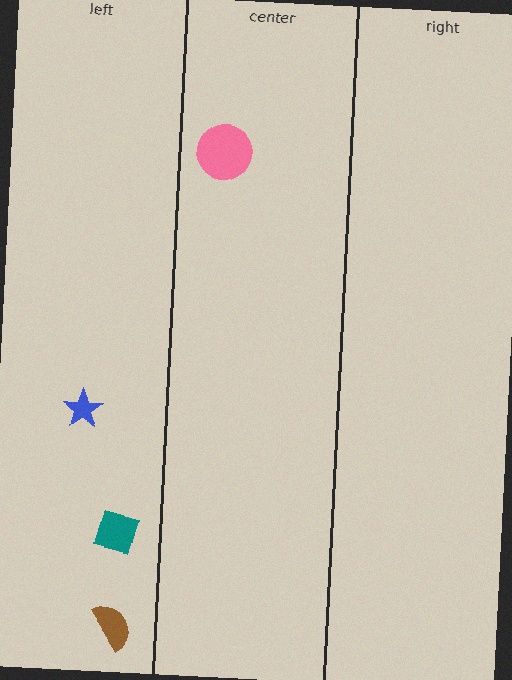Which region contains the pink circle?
The center region.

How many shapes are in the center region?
1.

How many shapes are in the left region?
3.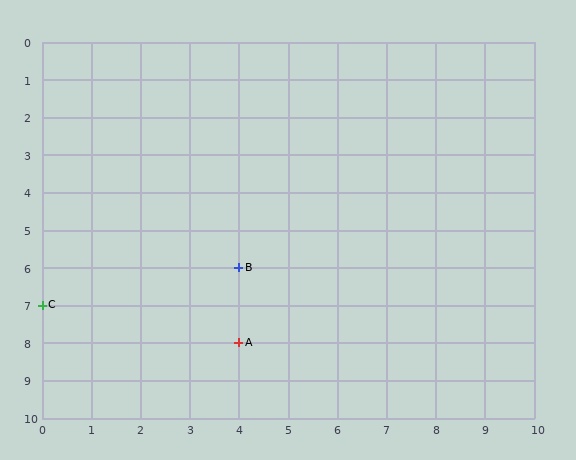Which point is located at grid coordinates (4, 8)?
Point A is at (4, 8).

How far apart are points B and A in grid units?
Points B and A are 2 rows apart.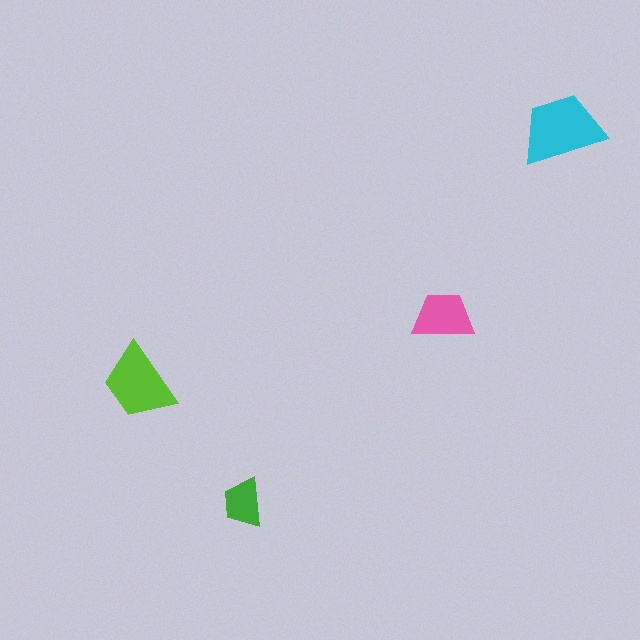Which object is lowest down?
The green trapezoid is bottommost.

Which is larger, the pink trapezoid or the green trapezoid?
The pink one.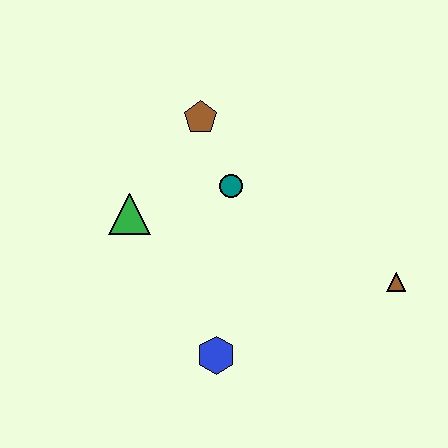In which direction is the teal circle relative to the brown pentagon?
The teal circle is below the brown pentagon.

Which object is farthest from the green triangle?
The brown triangle is farthest from the green triangle.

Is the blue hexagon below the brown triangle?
Yes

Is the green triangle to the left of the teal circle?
Yes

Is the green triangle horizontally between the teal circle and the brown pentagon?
No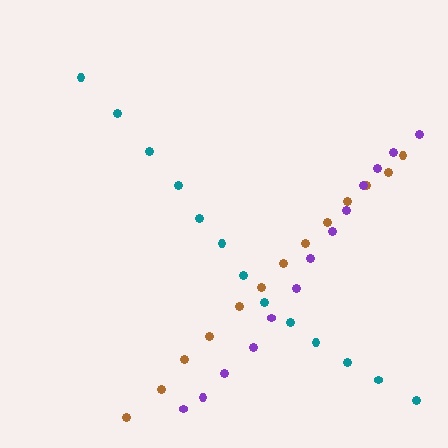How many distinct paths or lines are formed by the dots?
There are 3 distinct paths.